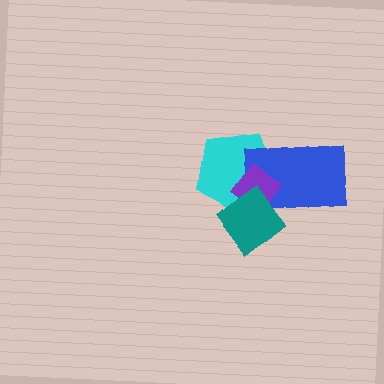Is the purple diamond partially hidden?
Yes, it is partially covered by another shape.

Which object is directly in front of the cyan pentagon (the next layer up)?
The blue rectangle is directly in front of the cyan pentagon.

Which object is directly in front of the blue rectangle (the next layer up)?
The purple diamond is directly in front of the blue rectangle.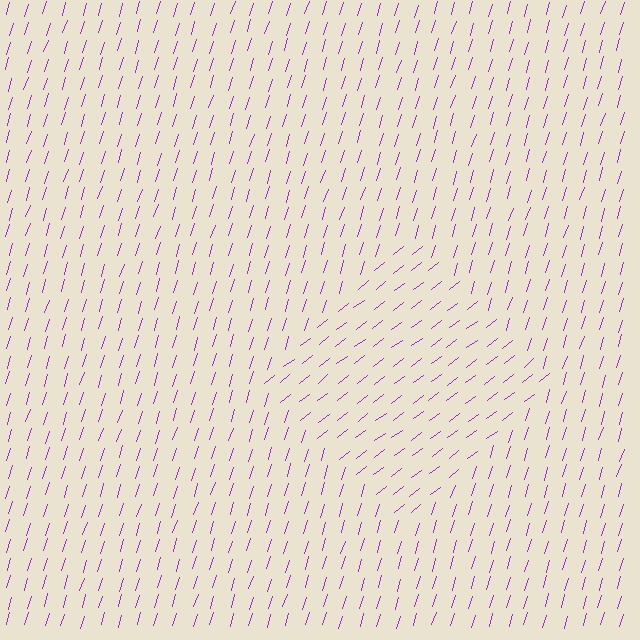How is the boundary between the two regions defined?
The boundary is defined purely by a change in line orientation (approximately 35 degrees difference). All lines are the same color and thickness.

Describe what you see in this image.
The image is filled with small purple line segments. A diamond region in the image has lines oriented differently from the surrounding lines, creating a visible texture boundary.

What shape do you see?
I see a diamond.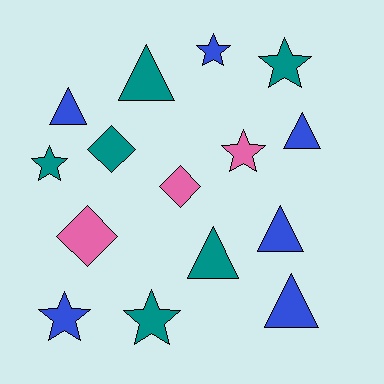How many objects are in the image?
There are 15 objects.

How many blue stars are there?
There are 2 blue stars.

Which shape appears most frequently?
Star, with 6 objects.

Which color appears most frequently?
Teal, with 6 objects.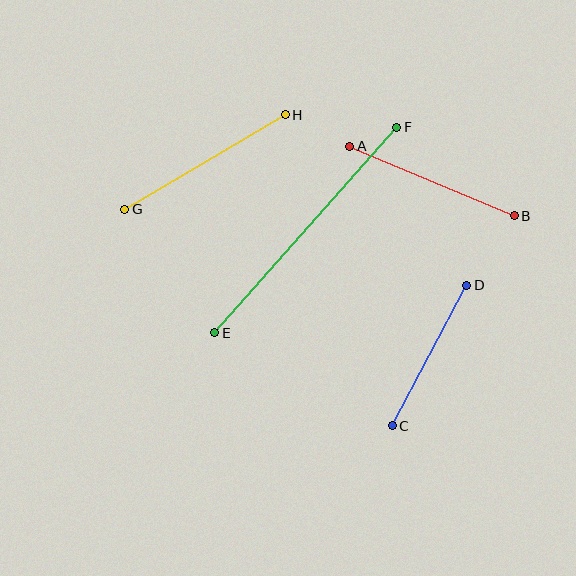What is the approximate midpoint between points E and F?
The midpoint is at approximately (306, 230) pixels.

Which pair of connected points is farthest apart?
Points E and F are farthest apart.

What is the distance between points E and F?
The distance is approximately 274 pixels.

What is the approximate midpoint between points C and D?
The midpoint is at approximately (429, 355) pixels.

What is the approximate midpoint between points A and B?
The midpoint is at approximately (432, 181) pixels.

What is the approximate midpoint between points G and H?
The midpoint is at approximately (205, 162) pixels.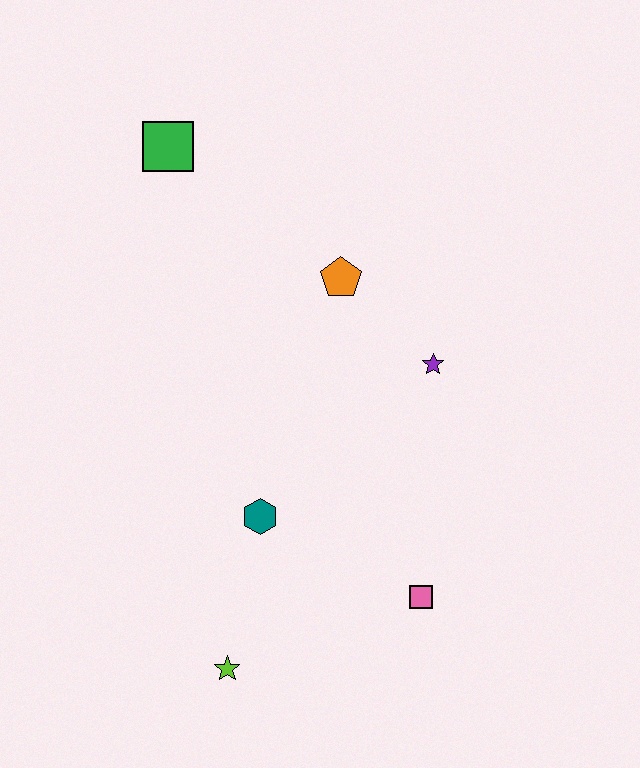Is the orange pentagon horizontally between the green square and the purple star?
Yes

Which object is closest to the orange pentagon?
The purple star is closest to the orange pentagon.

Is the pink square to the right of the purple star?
No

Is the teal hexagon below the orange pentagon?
Yes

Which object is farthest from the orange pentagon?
The lime star is farthest from the orange pentagon.